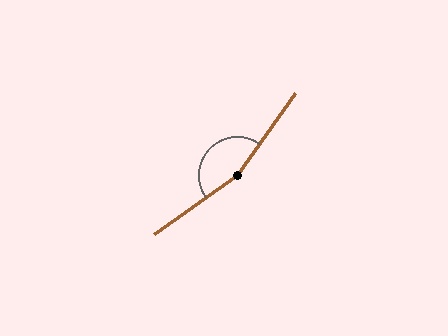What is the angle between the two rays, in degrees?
Approximately 161 degrees.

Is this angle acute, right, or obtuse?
It is obtuse.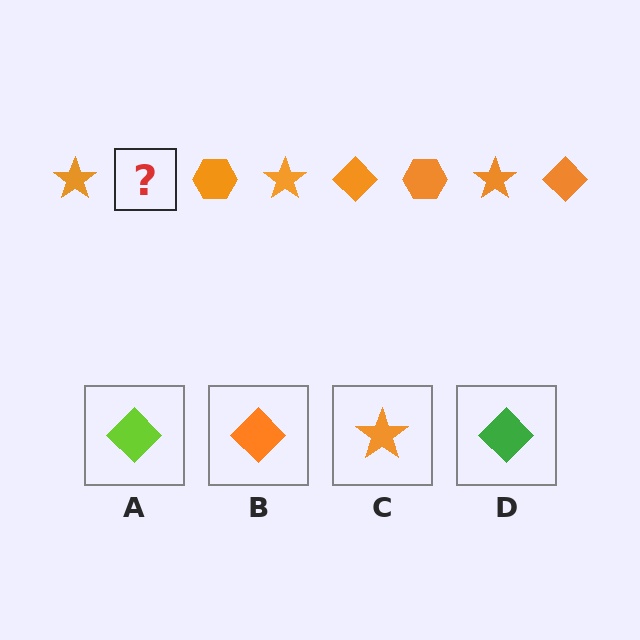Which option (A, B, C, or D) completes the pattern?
B.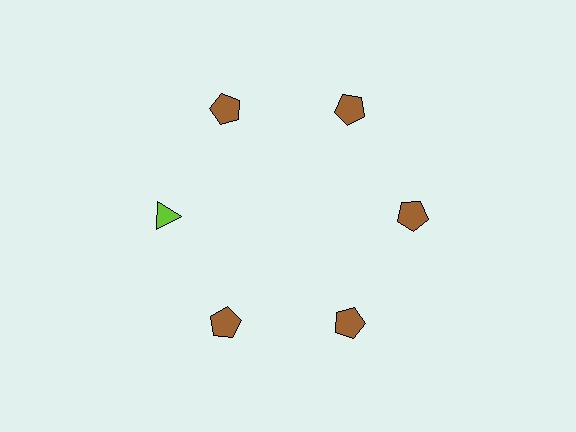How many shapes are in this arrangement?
There are 6 shapes arranged in a ring pattern.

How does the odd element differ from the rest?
It differs in both color (lime instead of brown) and shape (triangle instead of pentagon).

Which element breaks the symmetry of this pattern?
The lime triangle at roughly the 9 o'clock position breaks the symmetry. All other shapes are brown pentagons.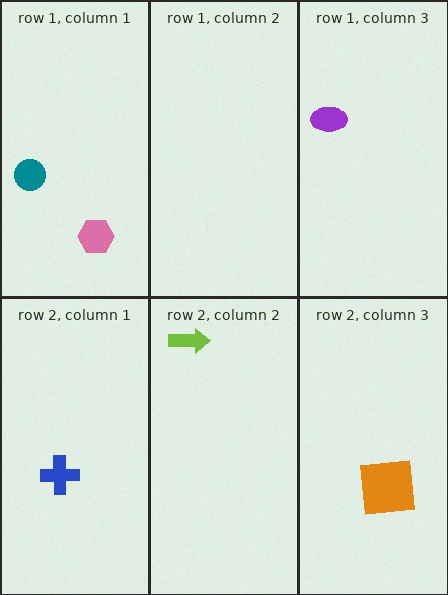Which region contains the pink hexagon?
The row 1, column 1 region.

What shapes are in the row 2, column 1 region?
The blue cross.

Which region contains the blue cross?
The row 2, column 1 region.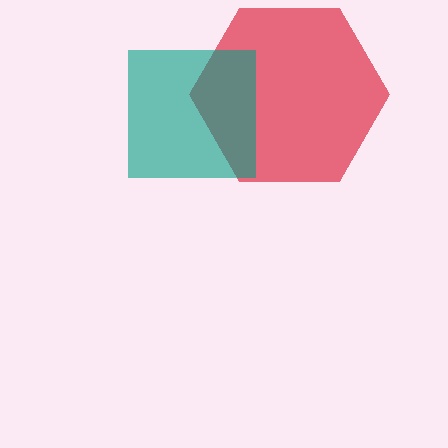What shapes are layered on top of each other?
The layered shapes are: a red hexagon, a teal square.